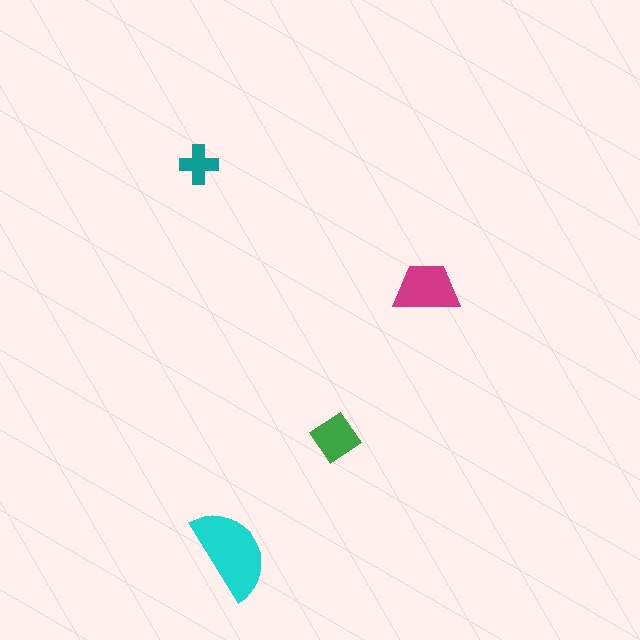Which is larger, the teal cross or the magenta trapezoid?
The magenta trapezoid.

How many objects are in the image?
There are 4 objects in the image.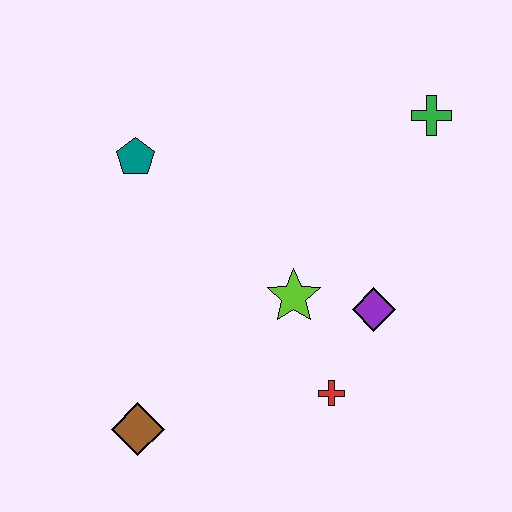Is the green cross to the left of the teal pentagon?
No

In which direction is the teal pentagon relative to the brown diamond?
The teal pentagon is above the brown diamond.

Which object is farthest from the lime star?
The green cross is farthest from the lime star.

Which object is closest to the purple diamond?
The lime star is closest to the purple diamond.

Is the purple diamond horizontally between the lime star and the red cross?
No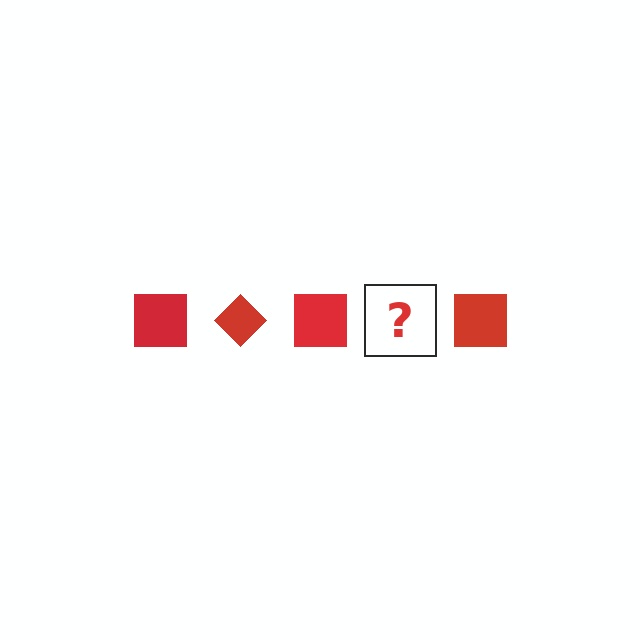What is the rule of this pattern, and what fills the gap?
The rule is that the pattern cycles through square, diamond shapes in red. The gap should be filled with a red diamond.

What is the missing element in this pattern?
The missing element is a red diamond.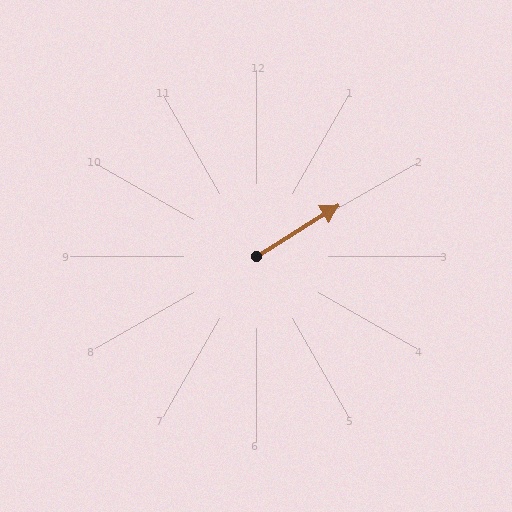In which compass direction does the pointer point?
Northeast.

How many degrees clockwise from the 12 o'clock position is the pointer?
Approximately 58 degrees.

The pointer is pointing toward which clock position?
Roughly 2 o'clock.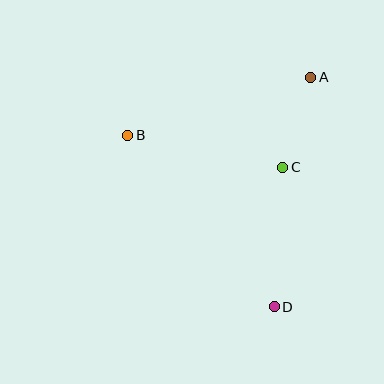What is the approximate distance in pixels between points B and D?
The distance between B and D is approximately 226 pixels.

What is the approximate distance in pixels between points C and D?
The distance between C and D is approximately 140 pixels.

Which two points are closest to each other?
Points A and C are closest to each other.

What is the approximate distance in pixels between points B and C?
The distance between B and C is approximately 159 pixels.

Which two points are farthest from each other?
Points A and D are farthest from each other.